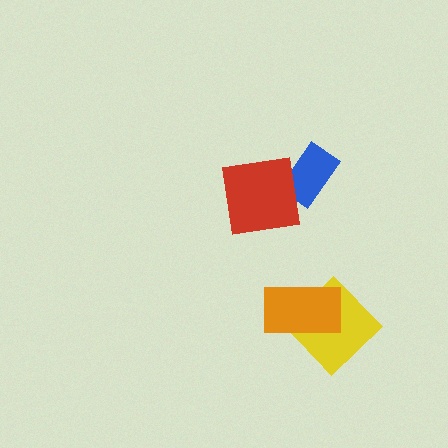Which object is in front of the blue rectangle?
The red square is in front of the blue rectangle.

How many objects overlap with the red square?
1 object overlaps with the red square.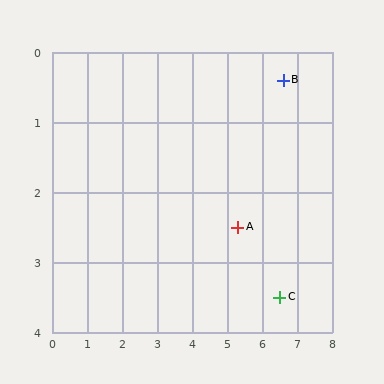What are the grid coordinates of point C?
Point C is at approximately (6.5, 3.5).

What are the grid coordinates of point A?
Point A is at approximately (5.3, 2.5).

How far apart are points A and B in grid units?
Points A and B are about 2.5 grid units apart.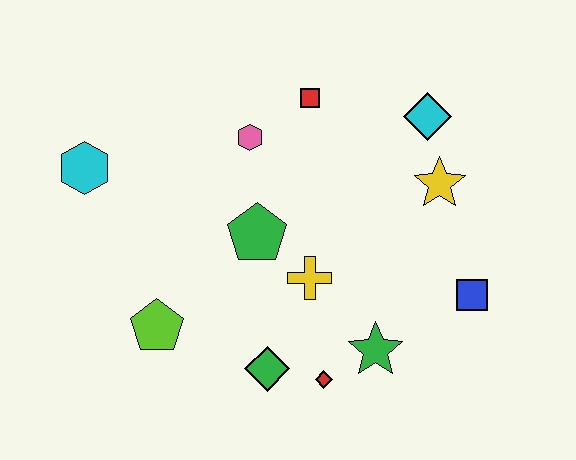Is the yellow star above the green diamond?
Yes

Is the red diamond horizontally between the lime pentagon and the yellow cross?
No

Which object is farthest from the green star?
The cyan hexagon is farthest from the green star.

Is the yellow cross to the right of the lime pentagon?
Yes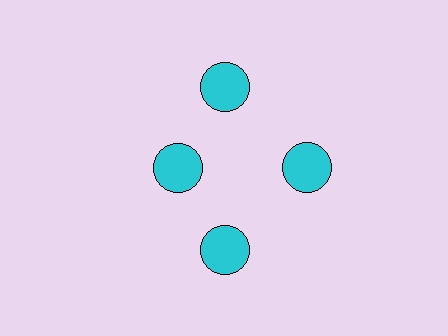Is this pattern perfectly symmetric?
No. The 4 cyan circles are arranged in a ring, but one element near the 9 o'clock position is pulled inward toward the center, breaking the 4-fold rotational symmetry.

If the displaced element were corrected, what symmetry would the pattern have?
It would have 4-fold rotational symmetry — the pattern would map onto itself every 90 degrees.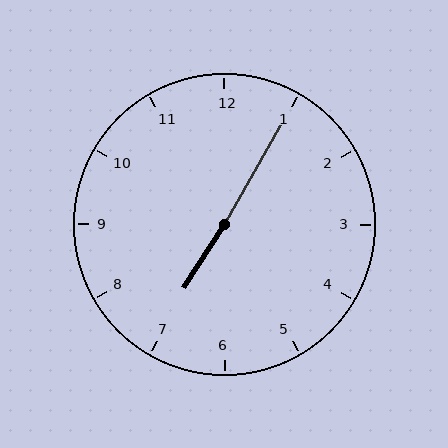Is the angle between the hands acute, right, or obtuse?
It is obtuse.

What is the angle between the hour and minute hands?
Approximately 178 degrees.